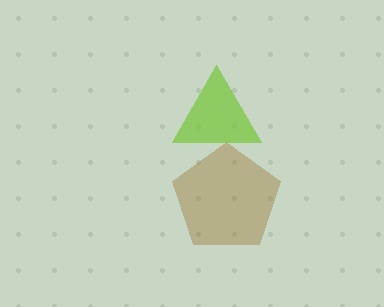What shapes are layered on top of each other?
The layered shapes are: a lime triangle, a brown pentagon.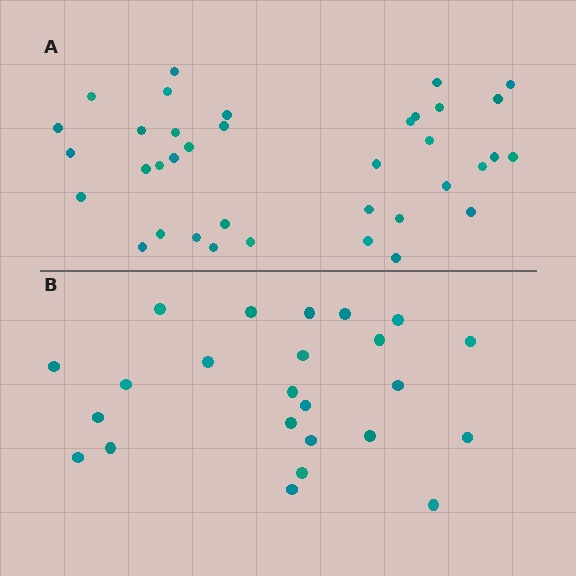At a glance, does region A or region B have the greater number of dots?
Region A (the top region) has more dots.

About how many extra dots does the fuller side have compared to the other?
Region A has approximately 15 more dots than region B.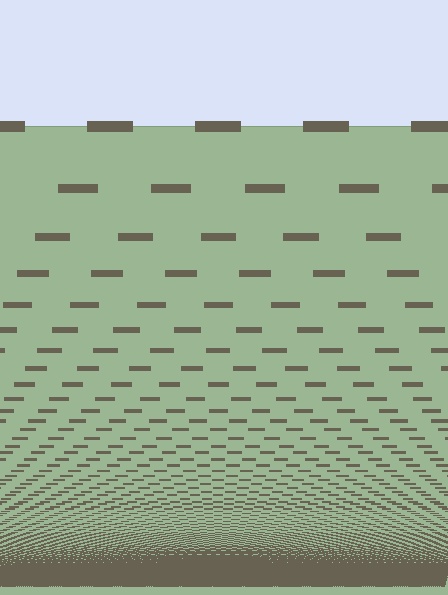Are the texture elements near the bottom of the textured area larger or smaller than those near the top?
Smaller. The gradient is inverted — elements near the bottom are smaller and denser.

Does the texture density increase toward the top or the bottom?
Density increases toward the bottom.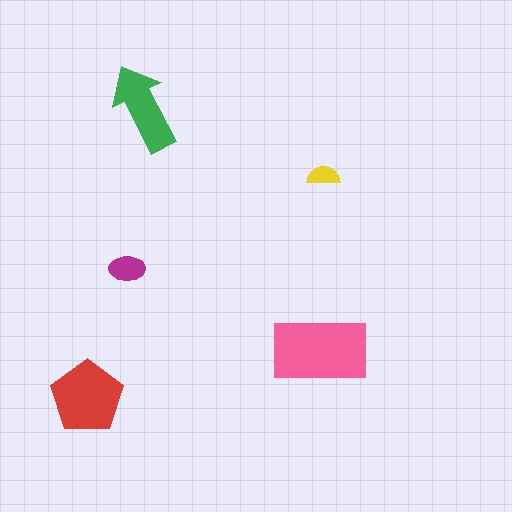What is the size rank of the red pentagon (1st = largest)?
2nd.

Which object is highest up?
The green arrow is topmost.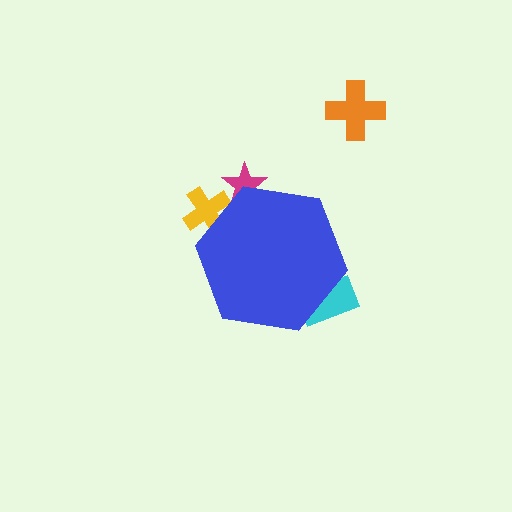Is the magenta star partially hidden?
Yes, the magenta star is partially hidden behind the blue hexagon.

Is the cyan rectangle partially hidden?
Yes, the cyan rectangle is partially hidden behind the blue hexagon.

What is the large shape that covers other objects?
A blue hexagon.